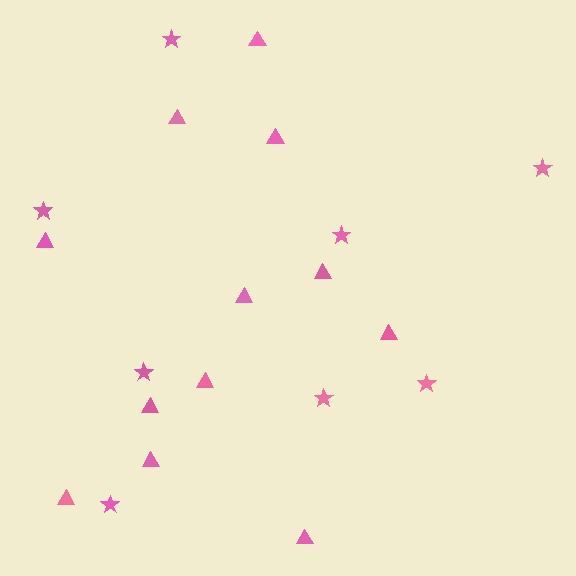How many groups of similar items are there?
There are 2 groups: one group of stars (8) and one group of triangles (12).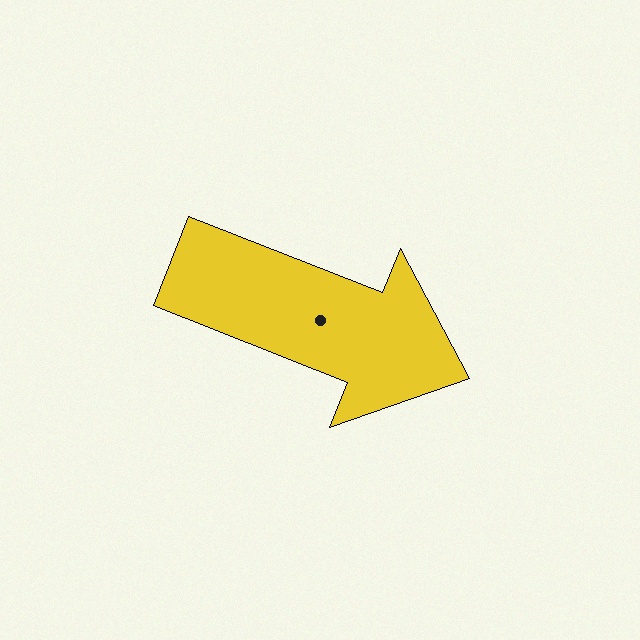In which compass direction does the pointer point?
East.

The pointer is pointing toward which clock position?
Roughly 4 o'clock.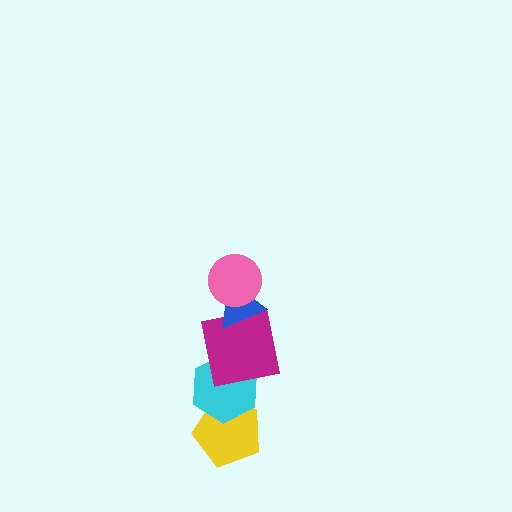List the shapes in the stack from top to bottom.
From top to bottom: the pink circle, the blue triangle, the magenta square, the cyan hexagon, the yellow pentagon.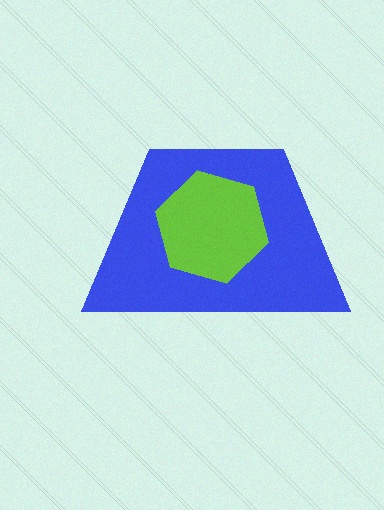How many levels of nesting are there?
2.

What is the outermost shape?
The blue trapezoid.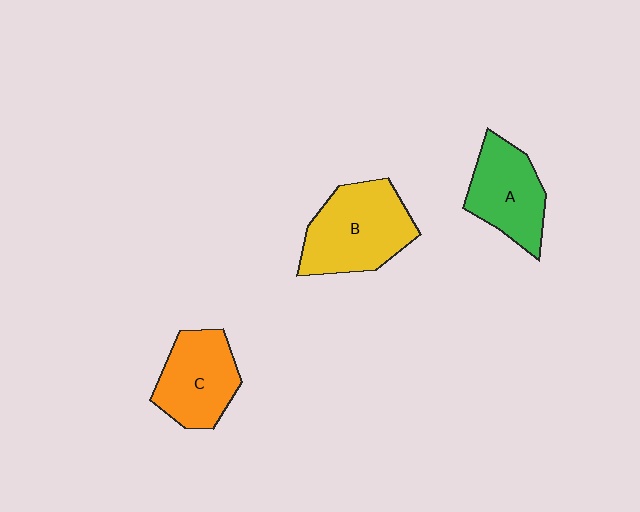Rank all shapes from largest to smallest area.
From largest to smallest: B (yellow), C (orange), A (green).